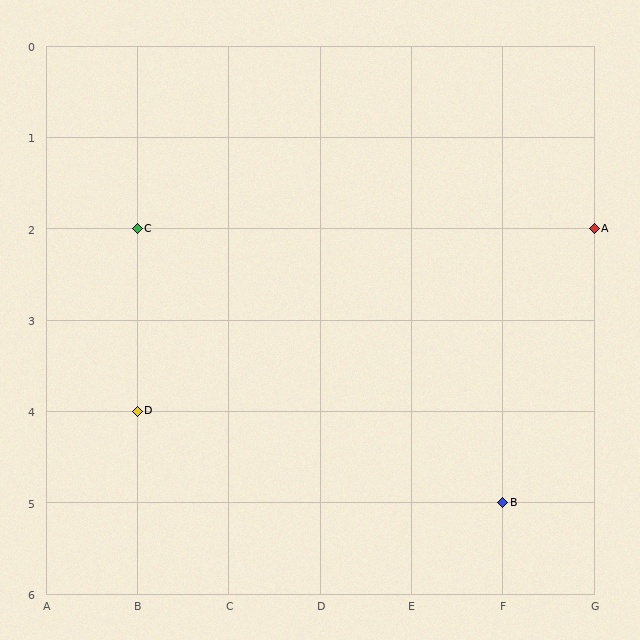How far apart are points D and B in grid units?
Points D and B are 4 columns and 1 row apart (about 4.1 grid units diagonally).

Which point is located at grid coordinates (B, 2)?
Point C is at (B, 2).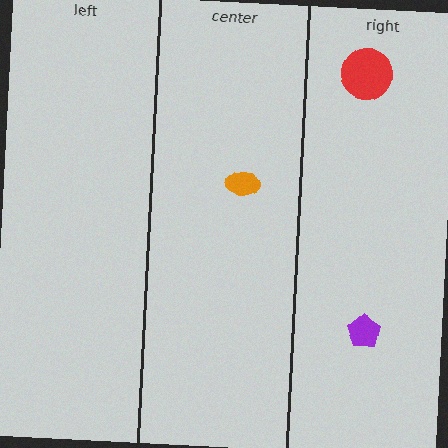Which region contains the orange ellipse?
The center region.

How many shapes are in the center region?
1.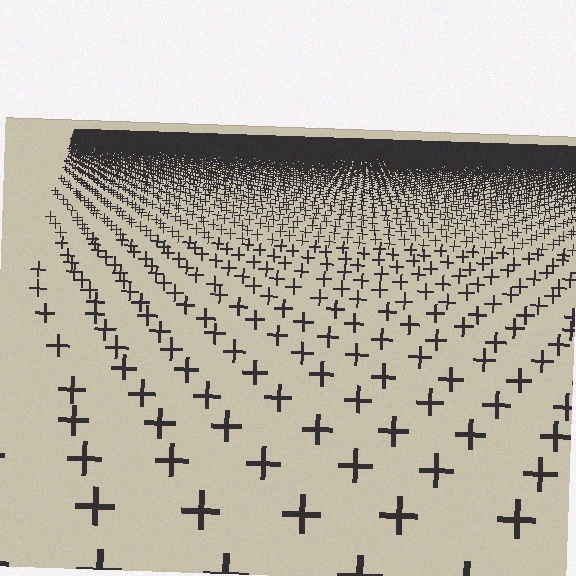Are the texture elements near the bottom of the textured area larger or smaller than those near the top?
Larger. Near the bottom, elements are closer to the viewer and appear at a bigger on-screen size.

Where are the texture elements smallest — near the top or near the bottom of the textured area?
Near the top.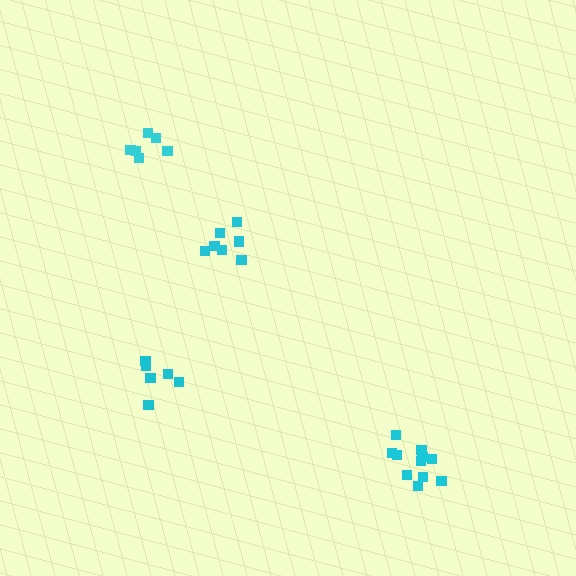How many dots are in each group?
Group 1: 6 dots, Group 2: 11 dots, Group 3: 6 dots, Group 4: 7 dots (30 total).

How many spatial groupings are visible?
There are 4 spatial groupings.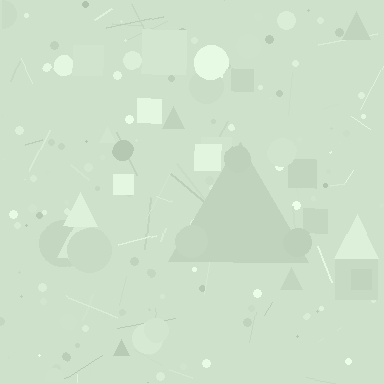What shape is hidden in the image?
A triangle is hidden in the image.